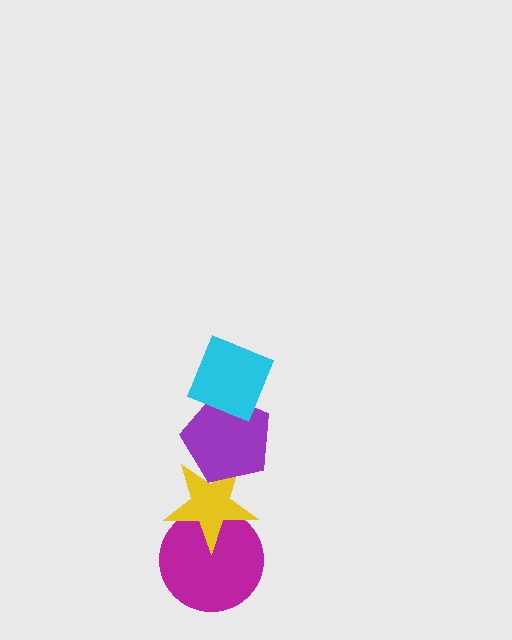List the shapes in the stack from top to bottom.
From top to bottom: the cyan diamond, the purple pentagon, the yellow star, the magenta circle.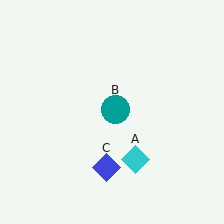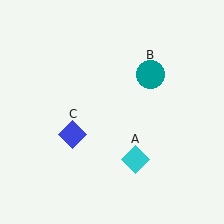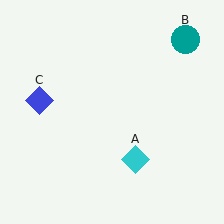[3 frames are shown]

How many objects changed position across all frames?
2 objects changed position: teal circle (object B), blue diamond (object C).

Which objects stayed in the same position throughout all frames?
Cyan diamond (object A) remained stationary.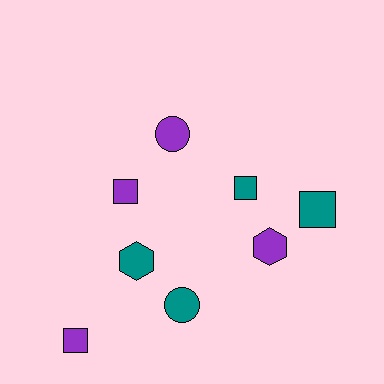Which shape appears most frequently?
Square, with 4 objects.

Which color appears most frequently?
Teal, with 4 objects.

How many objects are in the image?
There are 8 objects.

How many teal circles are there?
There is 1 teal circle.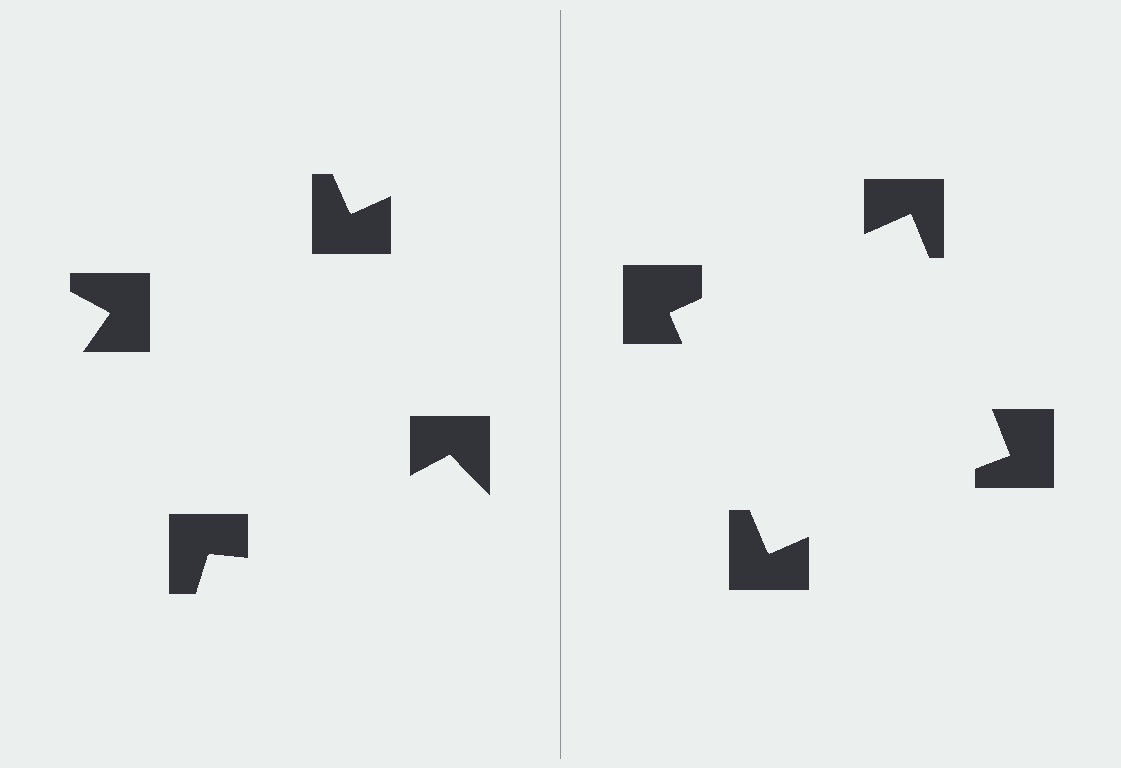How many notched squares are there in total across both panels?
8 — 4 on each side.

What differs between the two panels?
The notched squares are positioned identically on both sides; only the wedge orientations differ. On the right they align to a square; on the left they are misaligned.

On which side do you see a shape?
An illusory square appears on the right side. On the left side the wedge cuts are rotated, so no coherent shape forms.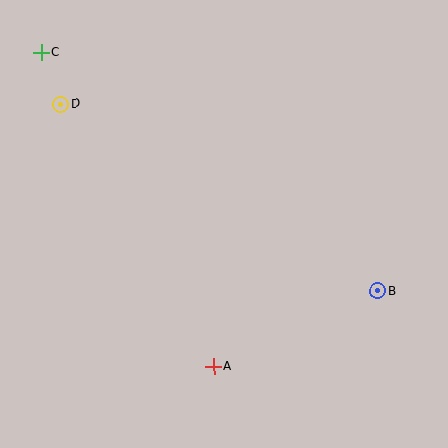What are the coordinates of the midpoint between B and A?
The midpoint between B and A is at (296, 329).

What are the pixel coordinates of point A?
Point A is at (214, 366).